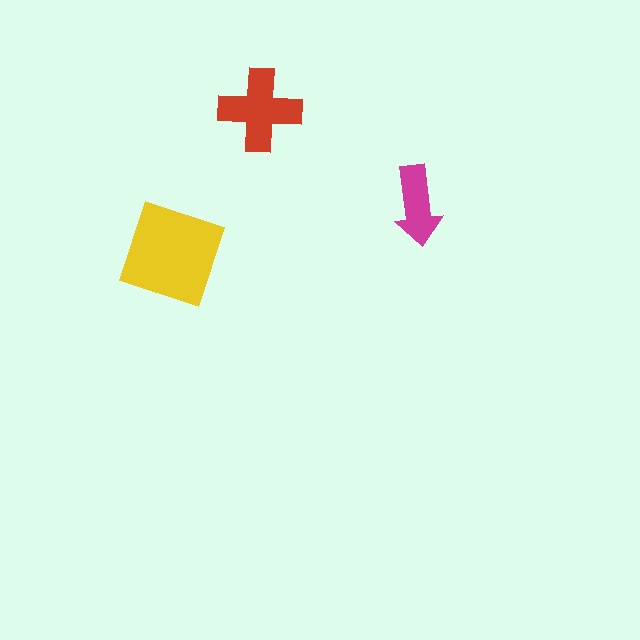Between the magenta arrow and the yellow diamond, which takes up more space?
The yellow diamond.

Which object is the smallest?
The magenta arrow.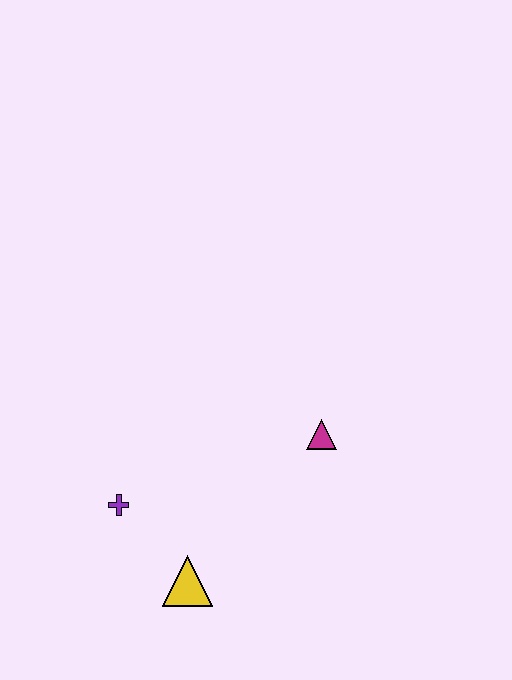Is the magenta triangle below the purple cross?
No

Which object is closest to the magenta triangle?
The yellow triangle is closest to the magenta triangle.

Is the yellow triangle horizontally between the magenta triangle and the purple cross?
Yes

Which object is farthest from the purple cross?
The magenta triangle is farthest from the purple cross.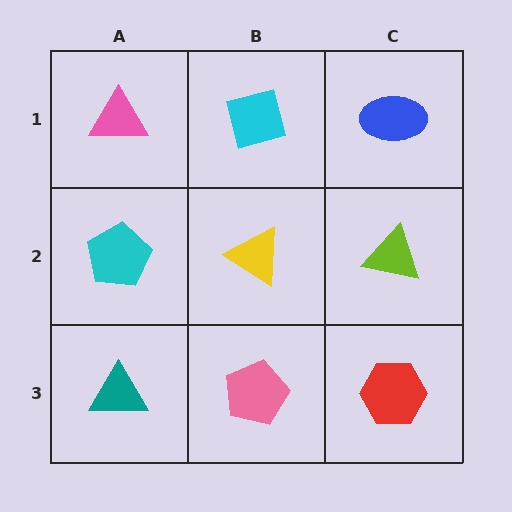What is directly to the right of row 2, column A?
A yellow triangle.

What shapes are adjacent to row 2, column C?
A blue ellipse (row 1, column C), a red hexagon (row 3, column C), a yellow triangle (row 2, column B).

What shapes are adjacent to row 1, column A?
A cyan pentagon (row 2, column A), a cyan square (row 1, column B).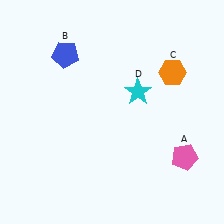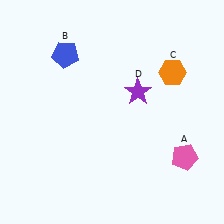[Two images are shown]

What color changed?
The star (D) changed from cyan in Image 1 to purple in Image 2.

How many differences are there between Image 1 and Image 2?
There is 1 difference between the two images.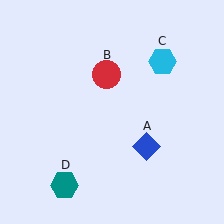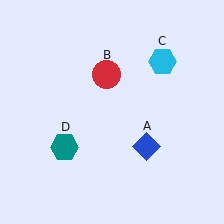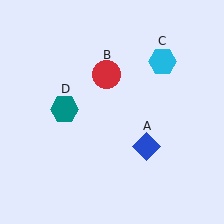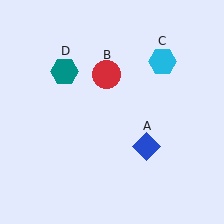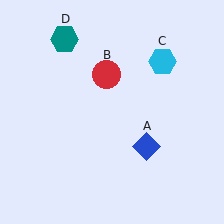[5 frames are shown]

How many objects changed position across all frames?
1 object changed position: teal hexagon (object D).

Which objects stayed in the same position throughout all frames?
Blue diamond (object A) and red circle (object B) and cyan hexagon (object C) remained stationary.